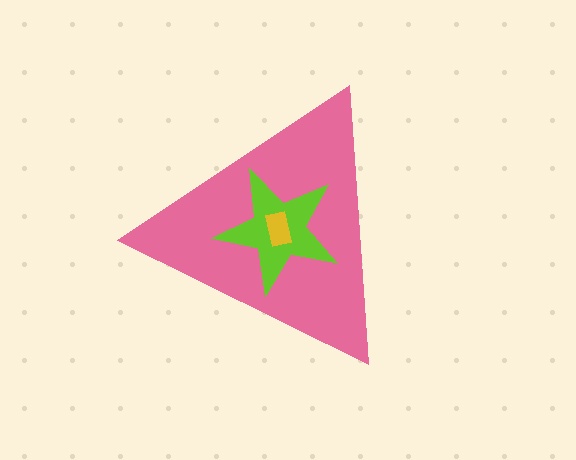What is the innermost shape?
The yellow rectangle.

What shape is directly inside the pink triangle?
The lime star.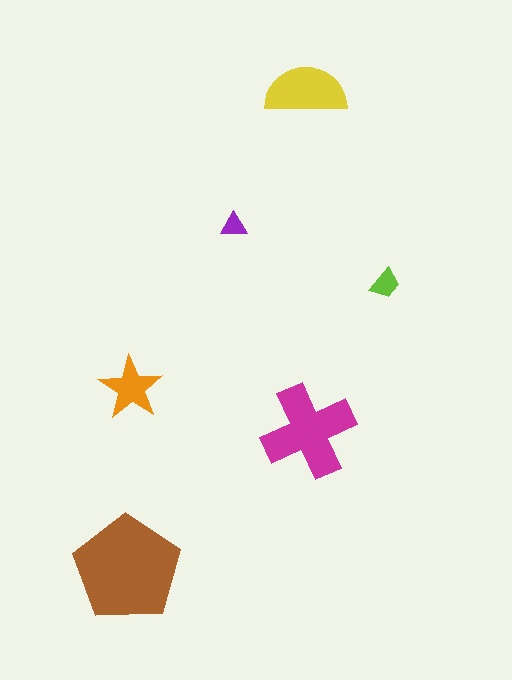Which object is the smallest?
The purple triangle.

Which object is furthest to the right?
The lime trapezoid is rightmost.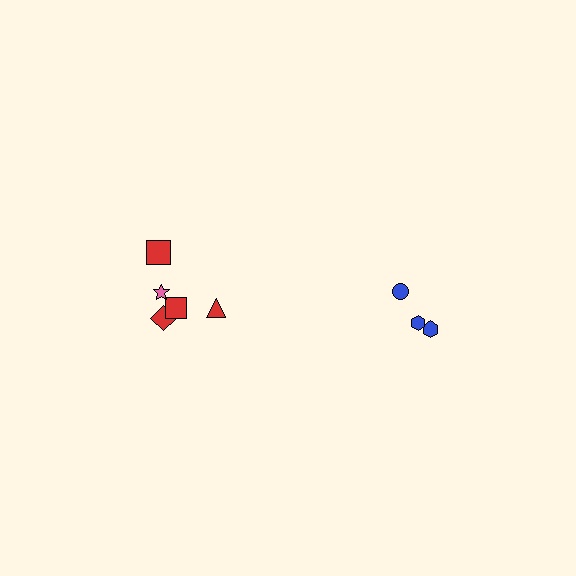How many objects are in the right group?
There are 3 objects.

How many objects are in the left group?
There are 5 objects.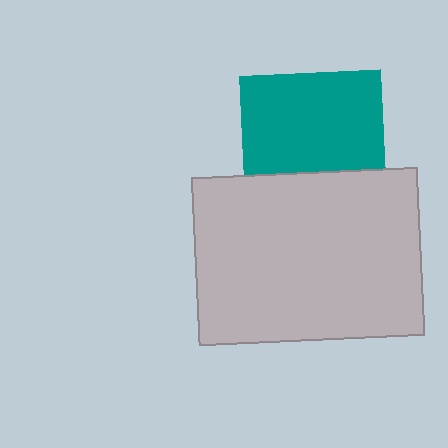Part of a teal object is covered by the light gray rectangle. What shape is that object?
It is a square.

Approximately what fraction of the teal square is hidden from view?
Roughly 31% of the teal square is hidden behind the light gray rectangle.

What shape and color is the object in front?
The object in front is a light gray rectangle.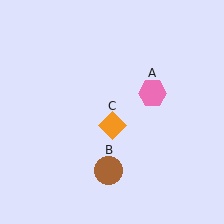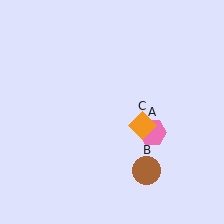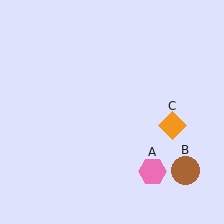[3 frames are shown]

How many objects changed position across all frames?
3 objects changed position: pink hexagon (object A), brown circle (object B), orange diamond (object C).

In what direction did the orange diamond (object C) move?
The orange diamond (object C) moved right.